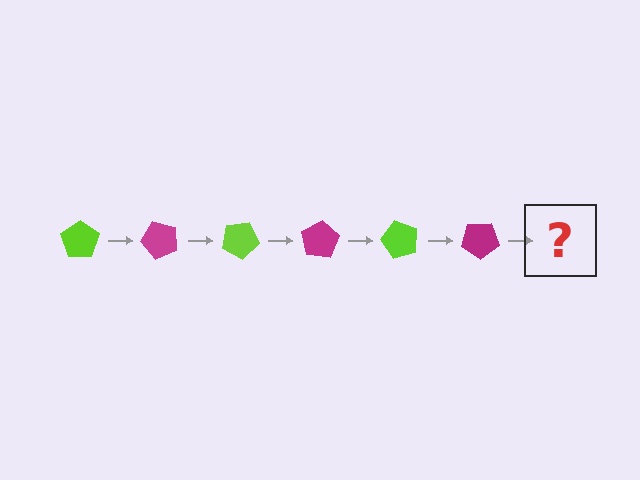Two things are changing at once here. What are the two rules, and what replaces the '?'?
The two rules are that it rotates 50 degrees each step and the color cycles through lime and magenta. The '?' should be a lime pentagon, rotated 300 degrees from the start.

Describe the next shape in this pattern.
It should be a lime pentagon, rotated 300 degrees from the start.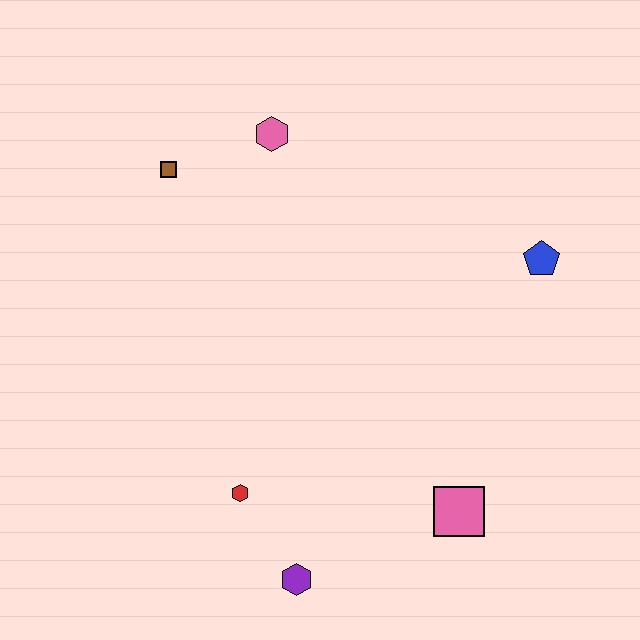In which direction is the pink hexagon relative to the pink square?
The pink hexagon is above the pink square.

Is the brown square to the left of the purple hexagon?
Yes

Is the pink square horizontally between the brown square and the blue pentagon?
Yes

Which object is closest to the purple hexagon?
The red hexagon is closest to the purple hexagon.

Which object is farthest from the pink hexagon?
The purple hexagon is farthest from the pink hexagon.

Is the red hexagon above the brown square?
No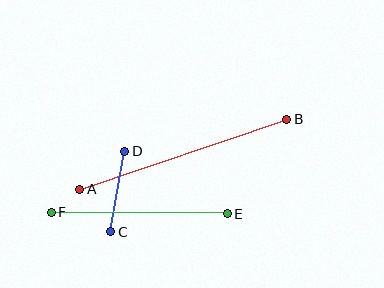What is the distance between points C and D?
The distance is approximately 82 pixels.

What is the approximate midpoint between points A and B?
The midpoint is at approximately (183, 154) pixels.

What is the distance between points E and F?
The distance is approximately 176 pixels.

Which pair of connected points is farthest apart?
Points A and B are farthest apart.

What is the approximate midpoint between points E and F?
The midpoint is at approximately (139, 213) pixels.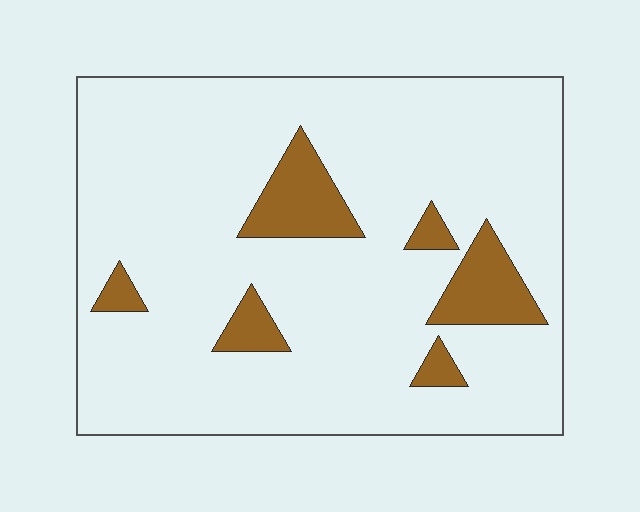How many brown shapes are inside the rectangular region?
6.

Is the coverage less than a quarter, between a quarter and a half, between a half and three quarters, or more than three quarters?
Less than a quarter.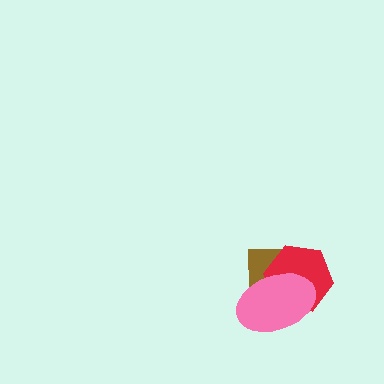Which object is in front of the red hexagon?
The pink ellipse is in front of the red hexagon.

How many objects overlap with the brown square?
2 objects overlap with the brown square.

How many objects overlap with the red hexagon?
2 objects overlap with the red hexagon.